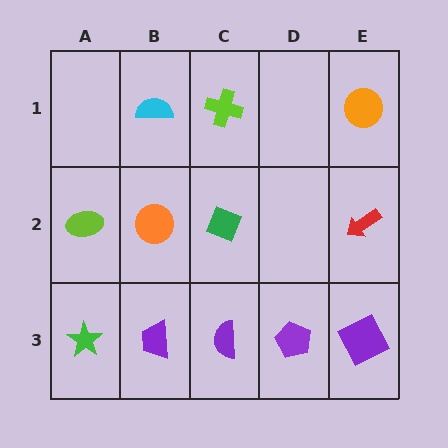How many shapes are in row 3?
5 shapes.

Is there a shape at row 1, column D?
No, that cell is empty.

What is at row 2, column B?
An orange circle.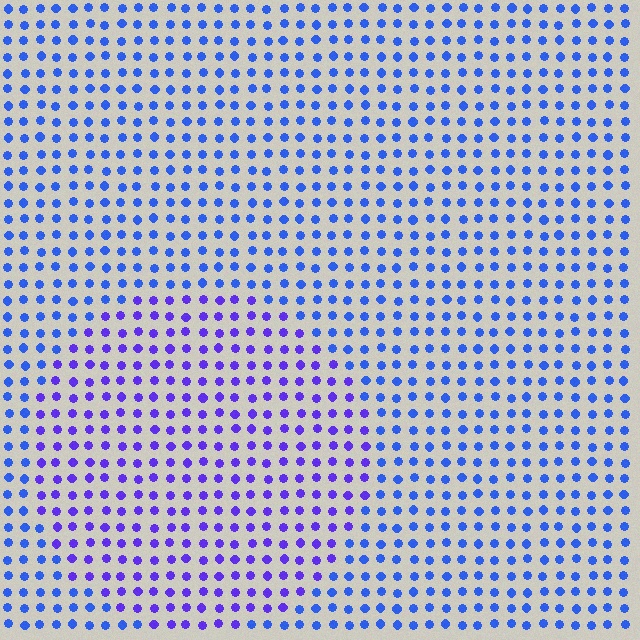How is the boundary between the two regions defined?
The boundary is defined purely by a slight shift in hue (about 32 degrees). Spacing, size, and orientation are identical on both sides.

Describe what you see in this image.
The image is filled with small blue elements in a uniform arrangement. A circle-shaped region is visible where the elements are tinted to a slightly different hue, forming a subtle color boundary.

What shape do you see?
I see a circle.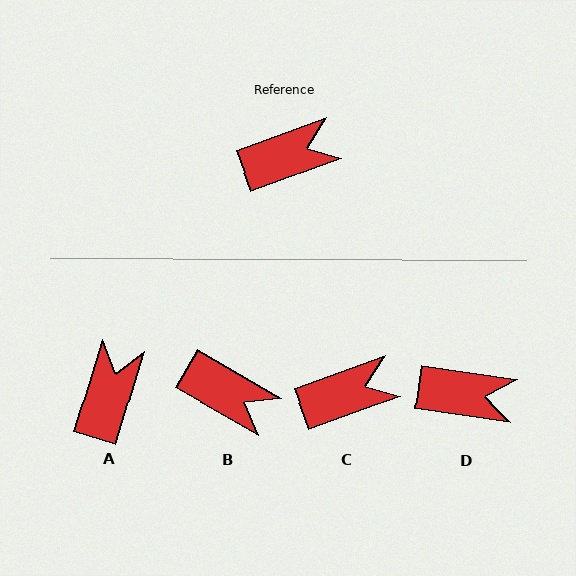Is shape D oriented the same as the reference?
No, it is off by about 28 degrees.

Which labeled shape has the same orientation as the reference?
C.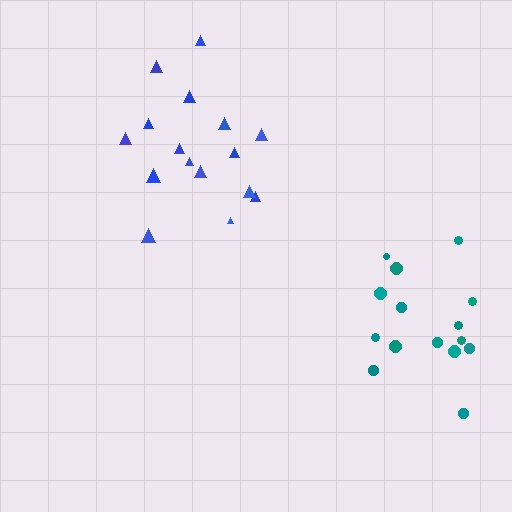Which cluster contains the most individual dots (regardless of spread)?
Blue (16).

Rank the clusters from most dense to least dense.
teal, blue.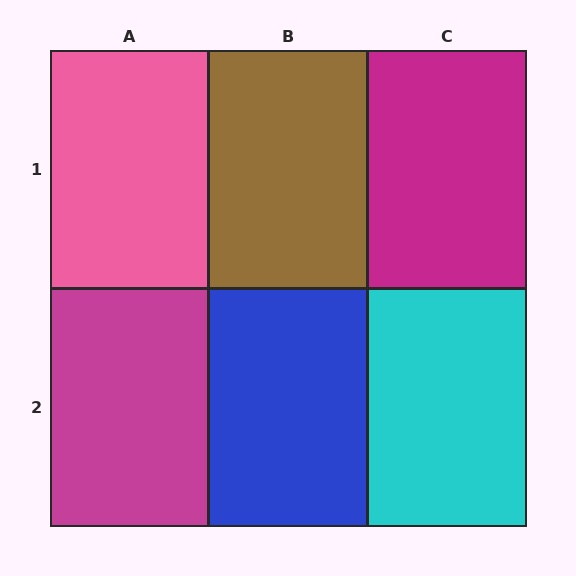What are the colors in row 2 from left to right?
Magenta, blue, cyan.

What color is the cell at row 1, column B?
Brown.